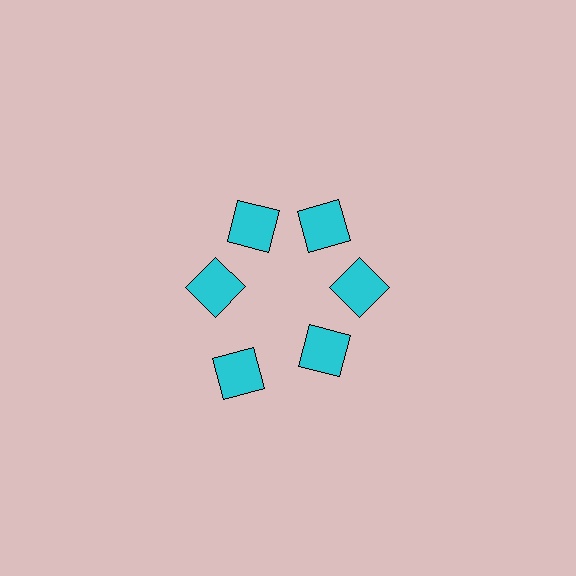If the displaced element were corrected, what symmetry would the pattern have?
It would have 6-fold rotational symmetry — the pattern would map onto itself every 60 degrees.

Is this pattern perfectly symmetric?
No. The 6 cyan squares are arranged in a ring, but one element near the 7 o'clock position is pushed outward from the center, breaking the 6-fold rotational symmetry.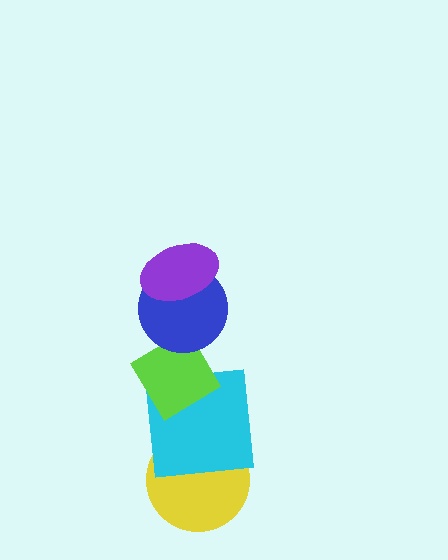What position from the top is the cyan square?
The cyan square is 4th from the top.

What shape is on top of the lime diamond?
The blue circle is on top of the lime diamond.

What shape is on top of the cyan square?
The lime diamond is on top of the cyan square.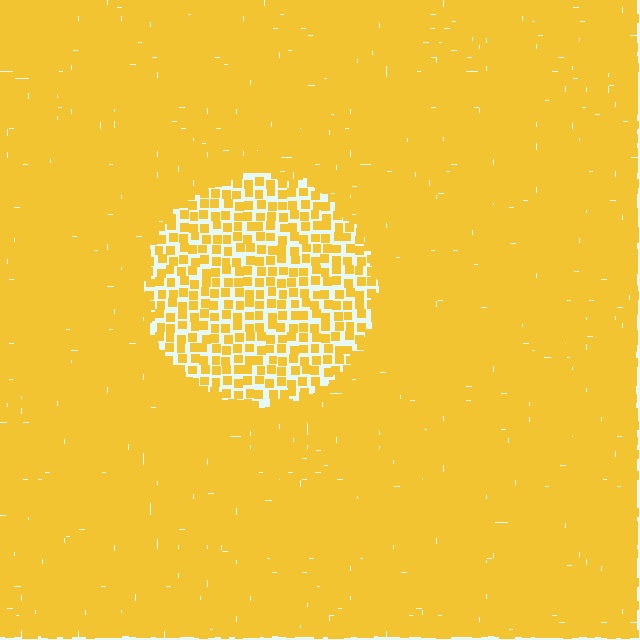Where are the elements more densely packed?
The elements are more densely packed outside the circle boundary.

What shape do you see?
I see a circle.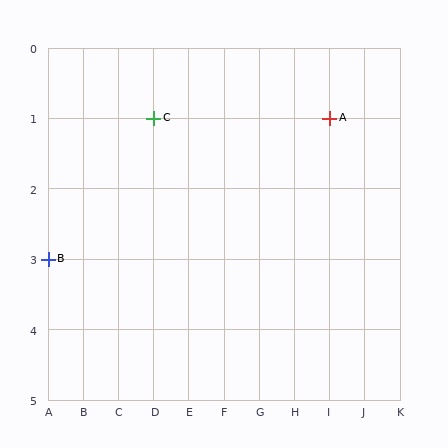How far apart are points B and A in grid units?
Points B and A are 8 columns and 2 rows apart (about 8.2 grid units diagonally).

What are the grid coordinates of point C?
Point C is at grid coordinates (D, 1).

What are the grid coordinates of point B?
Point B is at grid coordinates (A, 3).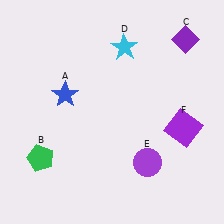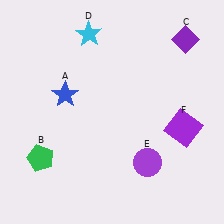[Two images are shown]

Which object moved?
The cyan star (D) moved left.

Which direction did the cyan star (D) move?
The cyan star (D) moved left.